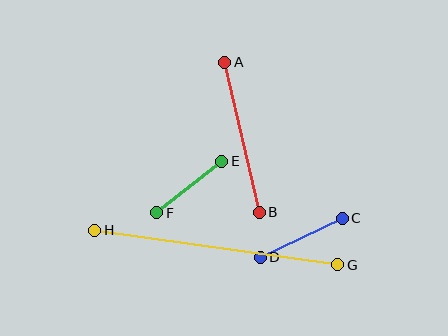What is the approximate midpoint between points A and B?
The midpoint is at approximately (242, 137) pixels.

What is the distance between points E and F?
The distance is approximately 83 pixels.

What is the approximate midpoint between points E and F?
The midpoint is at approximately (189, 187) pixels.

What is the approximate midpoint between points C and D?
The midpoint is at approximately (301, 238) pixels.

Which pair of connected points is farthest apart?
Points G and H are farthest apart.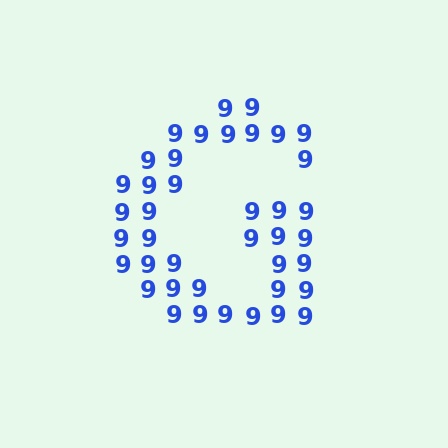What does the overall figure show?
The overall figure shows the letter G.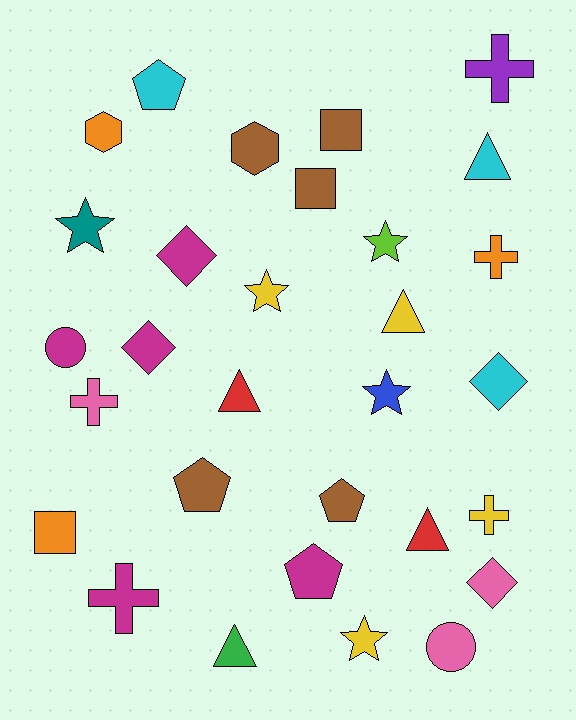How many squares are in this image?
There are 3 squares.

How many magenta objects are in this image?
There are 5 magenta objects.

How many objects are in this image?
There are 30 objects.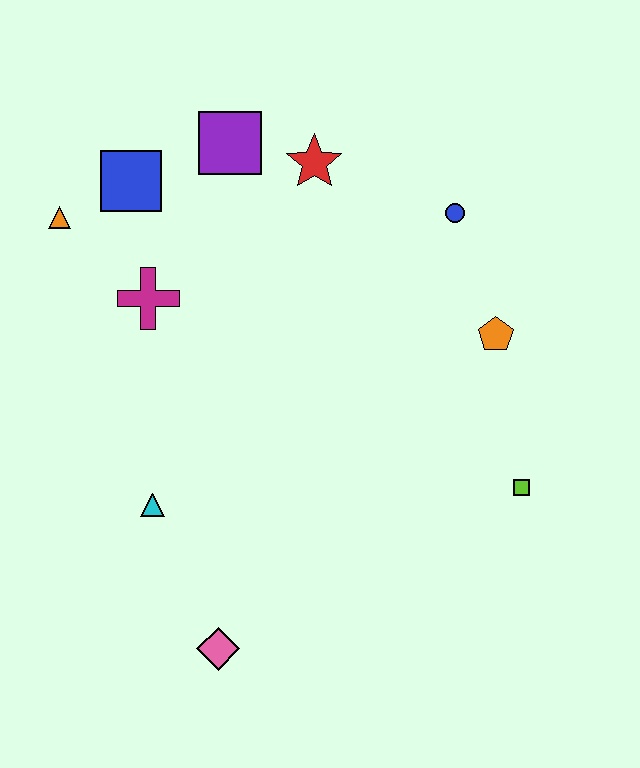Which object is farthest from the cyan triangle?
The blue circle is farthest from the cyan triangle.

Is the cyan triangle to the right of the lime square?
No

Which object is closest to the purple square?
The red star is closest to the purple square.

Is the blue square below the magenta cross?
No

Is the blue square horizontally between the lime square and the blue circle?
No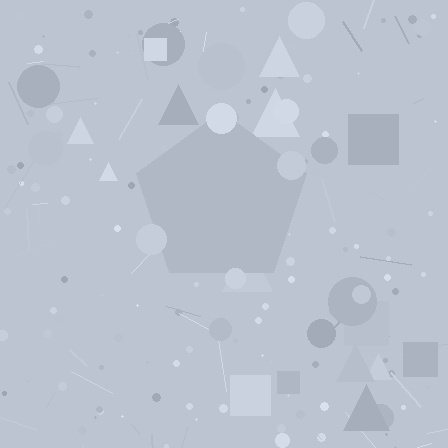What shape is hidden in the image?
A pentagon is hidden in the image.